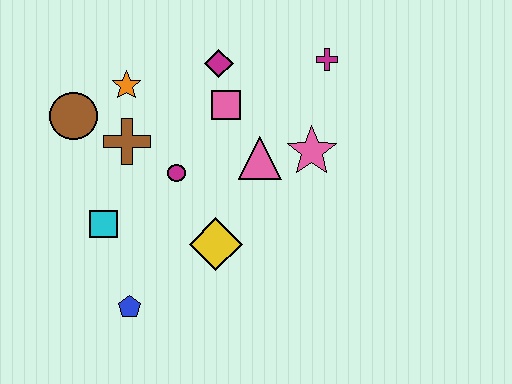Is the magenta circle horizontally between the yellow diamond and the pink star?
No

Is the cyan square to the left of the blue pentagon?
Yes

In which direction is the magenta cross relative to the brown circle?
The magenta cross is to the right of the brown circle.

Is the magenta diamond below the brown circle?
No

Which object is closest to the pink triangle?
The pink star is closest to the pink triangle.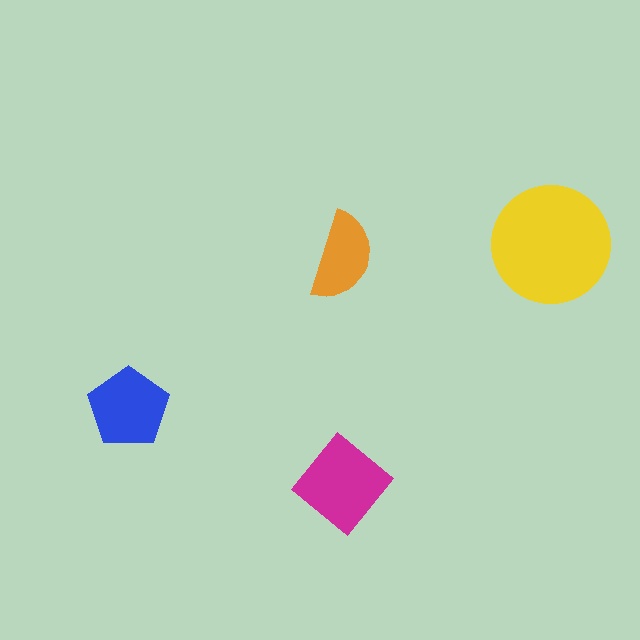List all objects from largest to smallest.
The yellow circle, the magenta diamond, the blue pentagon, the orange semicircle.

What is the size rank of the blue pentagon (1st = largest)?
3rd.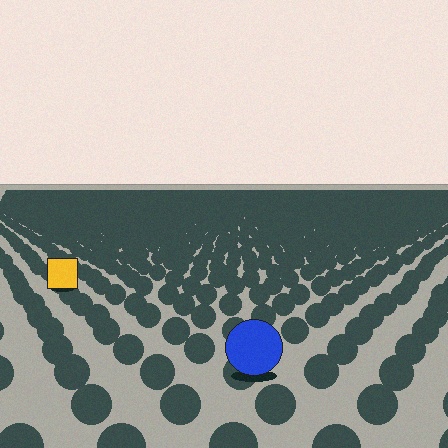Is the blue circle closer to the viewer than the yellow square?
Yes. The blue circle is closer — you can tell from the texture gradient: the ground texture is coarser near it.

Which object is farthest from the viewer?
The yellow square is farthest from the viewer. It appears smaller and the ground texture around it is denser.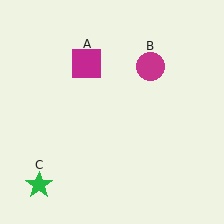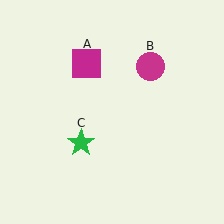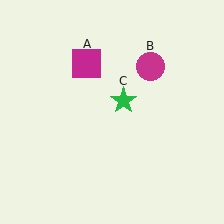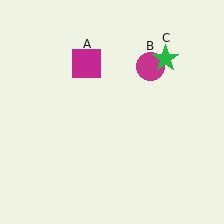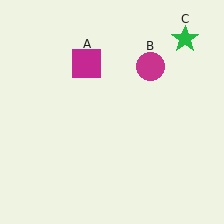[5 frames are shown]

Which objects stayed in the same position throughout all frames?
Magenta square (object A) and magenta circle (object B) remained stationary.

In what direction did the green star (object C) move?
The green star (object C) moved up and to the right.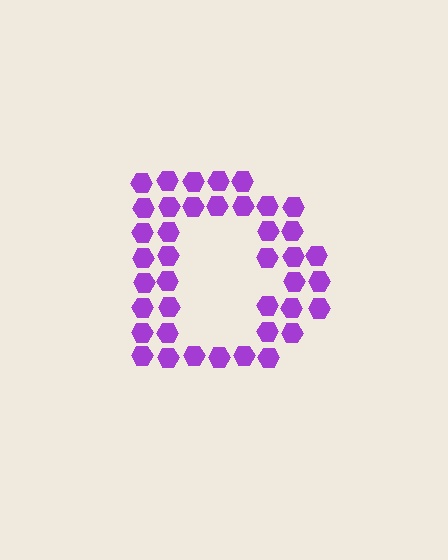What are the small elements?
The small elements are hexagons.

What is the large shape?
The large shape is the letter D.